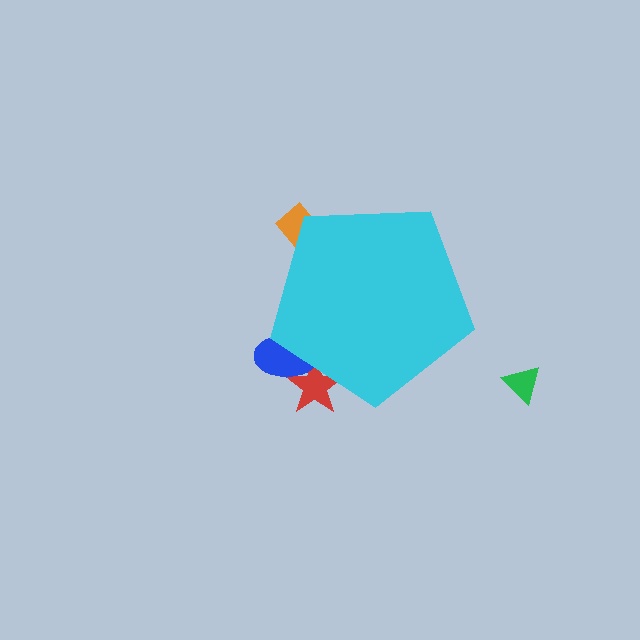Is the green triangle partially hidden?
No, the green triangle is fully visible.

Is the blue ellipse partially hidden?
Yes, the blue ellipse is partially hidden behind the cyan pentagon.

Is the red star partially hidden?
Yes, the red star is partially hidden behind the cyan pentagon.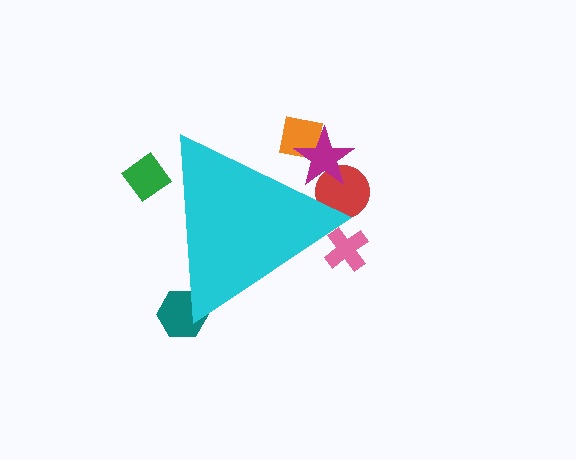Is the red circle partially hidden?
Yes, the red circle is partially hidden behind the cyan triangle.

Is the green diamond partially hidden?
Yes, the green diamond is partially hidden behind the cyan triangle.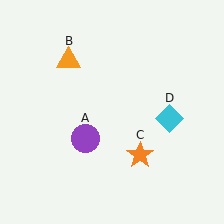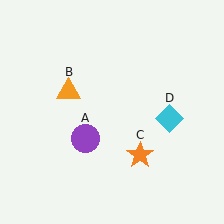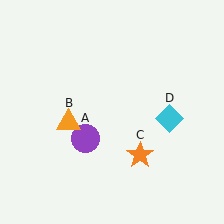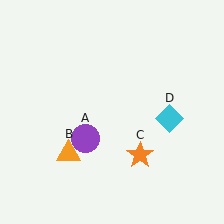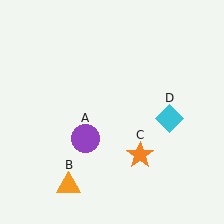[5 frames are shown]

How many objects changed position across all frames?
1 object changed position: orange triangle (object B).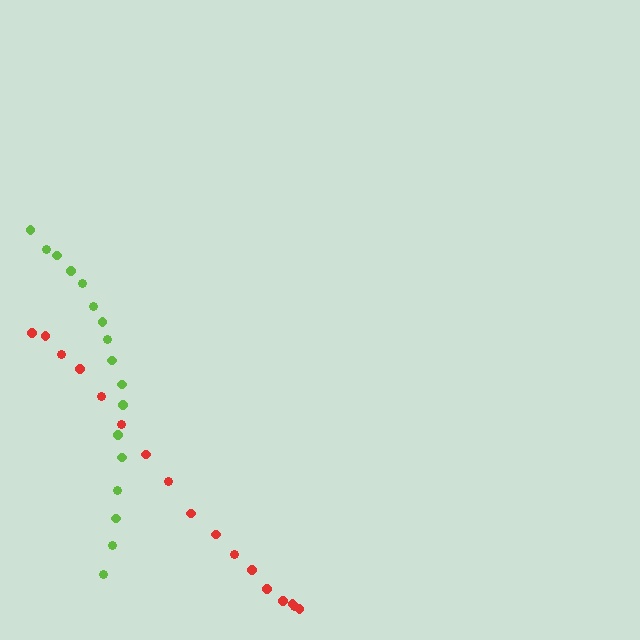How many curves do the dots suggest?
There are 2 distinct paths.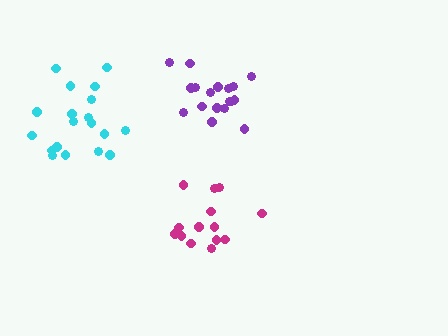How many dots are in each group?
Group 1: 18 dots, Group 2: 14 dots, Group 3: 19 dots (51 total).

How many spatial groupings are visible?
There are 3 spatial groupings.